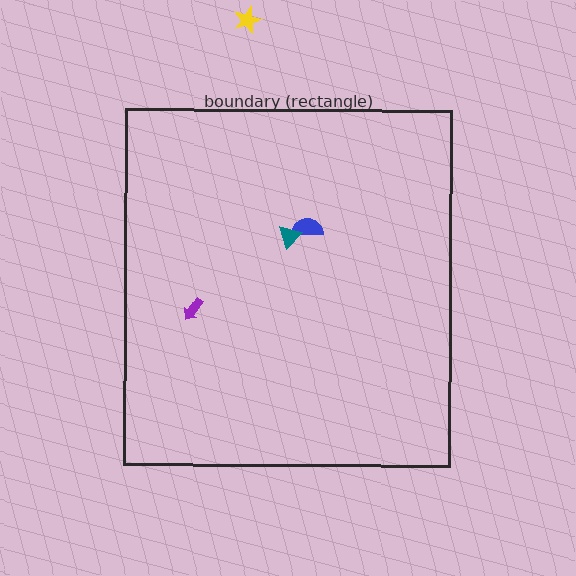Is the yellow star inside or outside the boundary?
Outside.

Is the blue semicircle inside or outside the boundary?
Inside.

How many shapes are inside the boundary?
3 inside, 1 outside.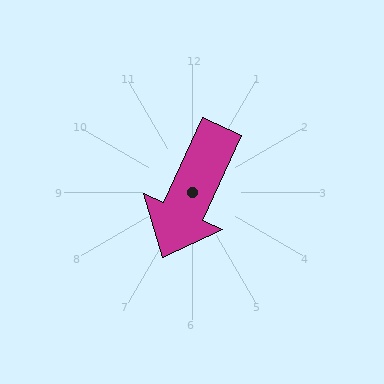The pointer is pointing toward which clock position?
Roughly 7 o'clock.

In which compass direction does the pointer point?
Southwest.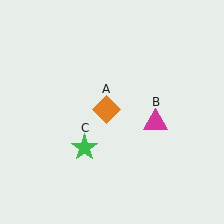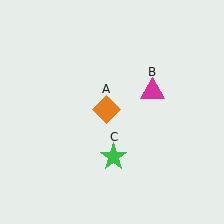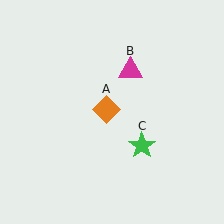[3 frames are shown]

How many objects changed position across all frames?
2 objects changed position: magenta triangle (object B), green star (object C).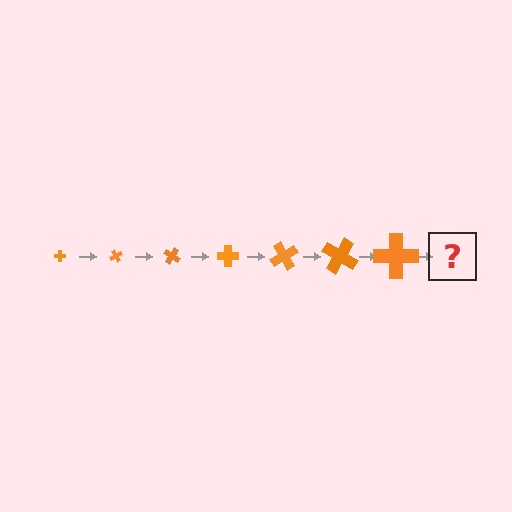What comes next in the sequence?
The next element should be a cross, larger than the previous one and rotated 420 degrees from the start.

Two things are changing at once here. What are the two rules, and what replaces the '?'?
The two rules are that the cross grows larger each step and it rotates 60 degrees each step. The '?' should be a cross, larger than the previous one and rotated 420 degrees from the start.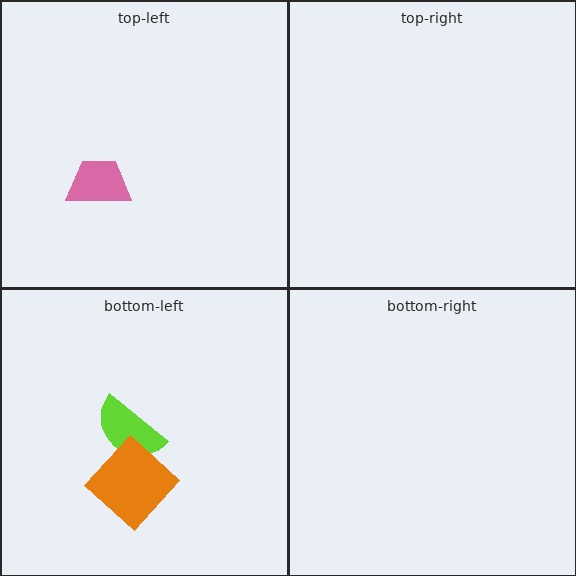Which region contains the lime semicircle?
The bottom-left region.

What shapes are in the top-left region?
The pink trapezoid.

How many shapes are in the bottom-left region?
2.